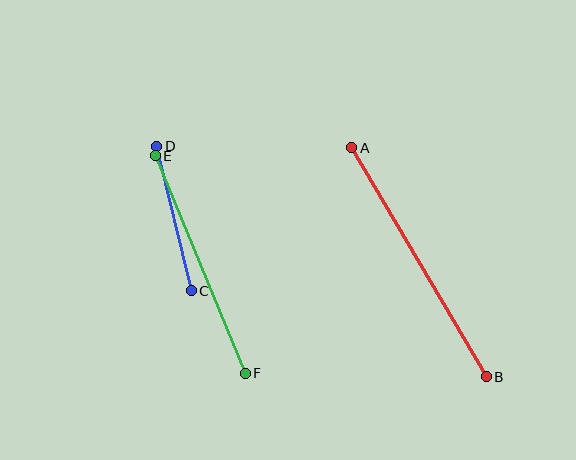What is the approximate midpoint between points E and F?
The midpoint is at approximately (200, 265) pixels.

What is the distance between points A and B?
The distance is approximately 265 pixels.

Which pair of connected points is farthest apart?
Points A and B are farthest apart.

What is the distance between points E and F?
The distance is approximately 235 pixels.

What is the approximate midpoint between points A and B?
The midpoint is at approximately (419, 262) pixels.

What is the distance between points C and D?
The distance is approximately 149 pixels.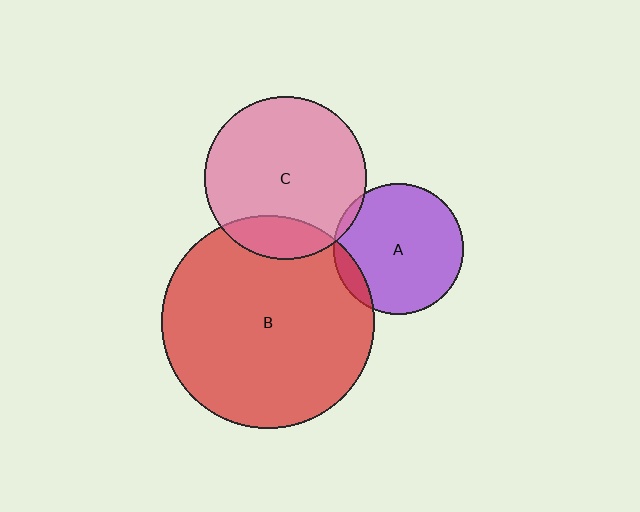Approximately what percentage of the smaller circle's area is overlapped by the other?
Approximately 15%.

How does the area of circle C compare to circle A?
Approximately 1.5 times.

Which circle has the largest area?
Circle B (red).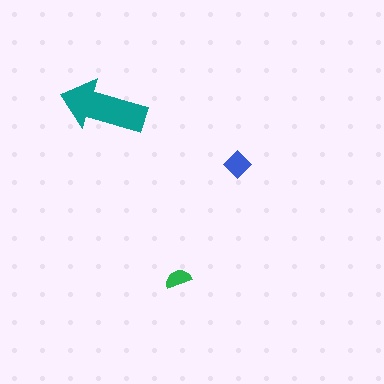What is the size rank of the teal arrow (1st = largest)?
1st.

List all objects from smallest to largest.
The green semicircle, the blue diamond, the teal arrow.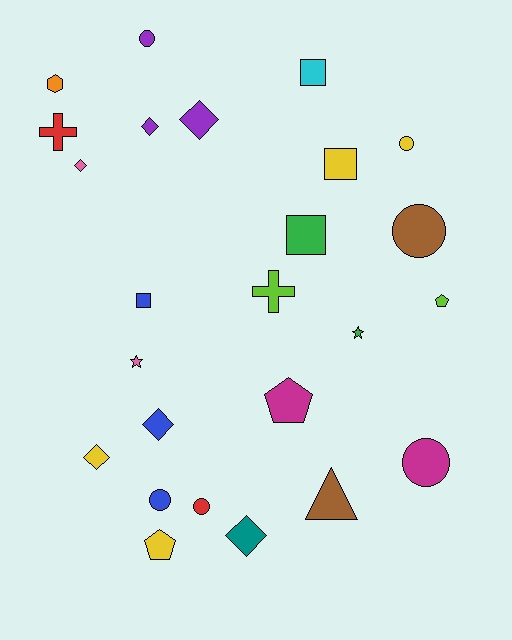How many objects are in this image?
There are 25 objects.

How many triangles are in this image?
There is 1 triangle.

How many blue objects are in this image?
There are 3 blue objects.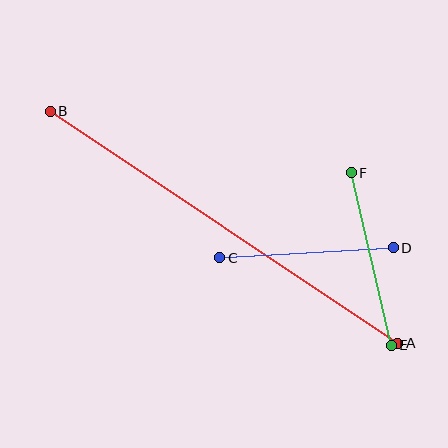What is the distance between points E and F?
The distance is approximately 177 pixels.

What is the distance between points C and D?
The distance is approximately 174 pixels.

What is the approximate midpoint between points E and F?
The midpoint is at approximately (371, 259) pixels.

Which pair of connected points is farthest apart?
Points A and B are farthest apart.